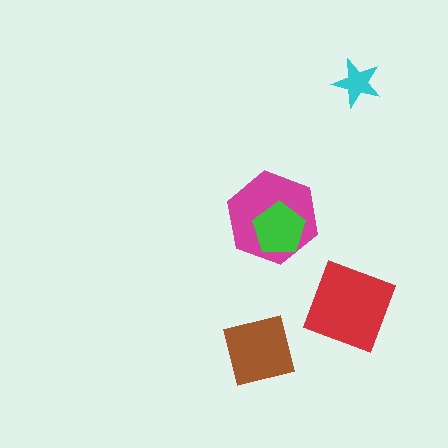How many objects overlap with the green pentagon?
1 object overlaps with the green pentagon.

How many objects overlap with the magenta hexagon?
1 object overlaps with the magenta hexagon.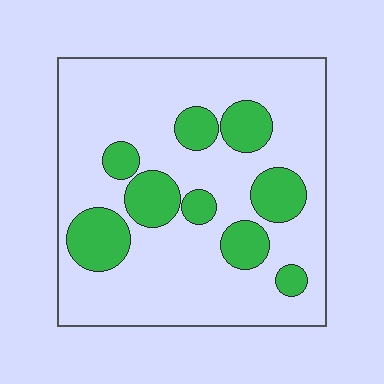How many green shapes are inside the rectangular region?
9.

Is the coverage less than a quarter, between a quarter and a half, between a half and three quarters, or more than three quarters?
Less than a quarter.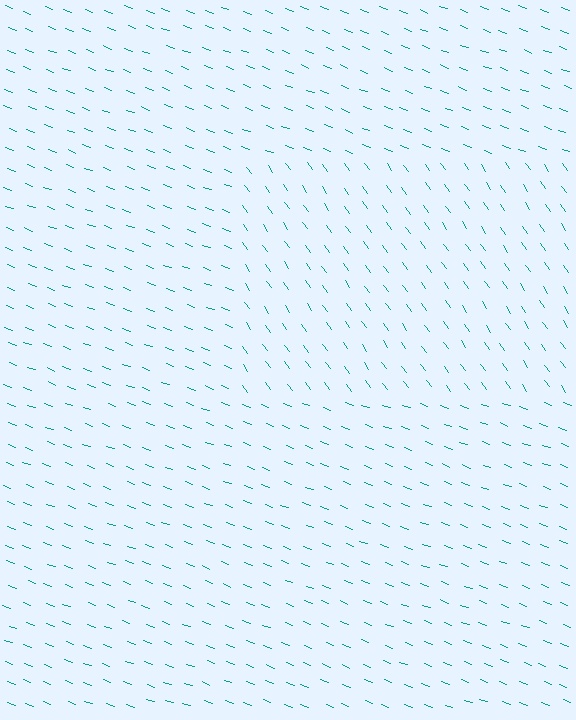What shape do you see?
I see a rectangle.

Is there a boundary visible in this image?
Yes, there is a texture boundary formed by a change in line orientation.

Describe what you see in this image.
The image is filled with small teal line segments. A rectangle region in the image has lines oriented differently from the surrounding lines, creating a visible texture boundary.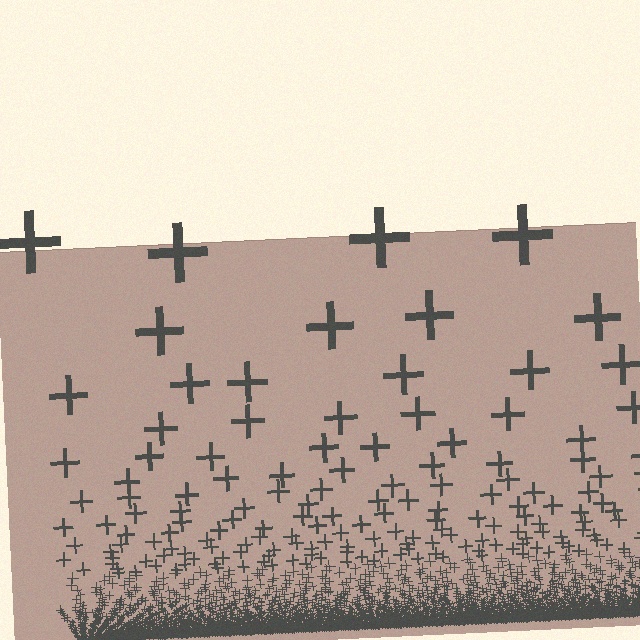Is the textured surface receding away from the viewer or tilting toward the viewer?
The surface appears to tilt toward the viewer. Texture elements get larger and sparser toward the top.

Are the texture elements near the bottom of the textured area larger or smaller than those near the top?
Smaller. The gradient is inverted — elements near the bottom are smaller and denser.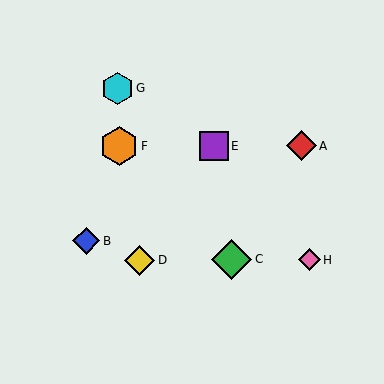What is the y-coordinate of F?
Object F is at y≈146.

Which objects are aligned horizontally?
Objects A, E, F are aligned horizontally.